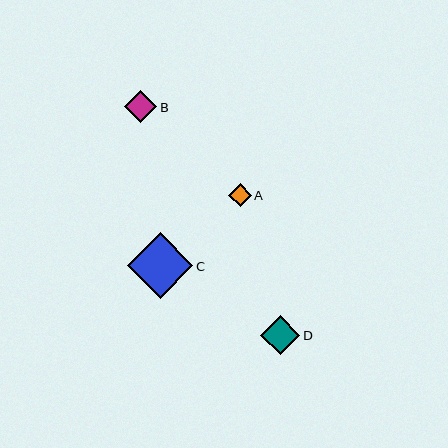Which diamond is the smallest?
Diamond A is the smallest with a size of approximately 23 pixels.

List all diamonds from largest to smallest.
From largest to smallest: C, D, B, A.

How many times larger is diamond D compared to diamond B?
Diamond D is approximately 1.2 times the size of diamond B.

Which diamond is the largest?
Diamond C is the largest with a size of approximately 66 pixels.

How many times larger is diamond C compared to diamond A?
Diamond C is approximately 2.9 times the size of diamond A.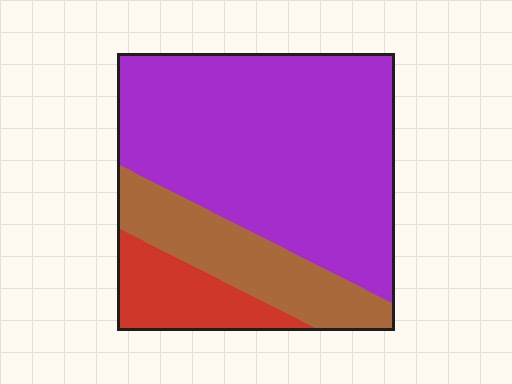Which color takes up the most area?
Purple, at roughly 65%.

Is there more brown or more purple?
Purple.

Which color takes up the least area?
Red, at roughly 15%.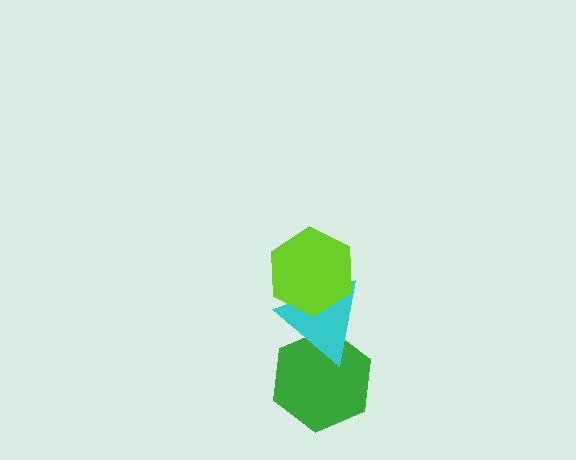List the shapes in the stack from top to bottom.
From top to bottom: the lime hexagon, the cyan triangle, the green hexagon.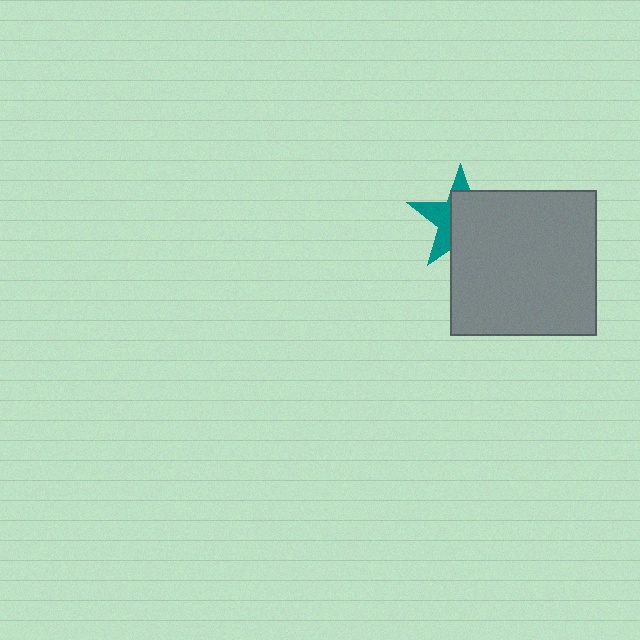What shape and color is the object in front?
The object in front is a gray square.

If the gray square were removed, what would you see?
You would see the complete teal star.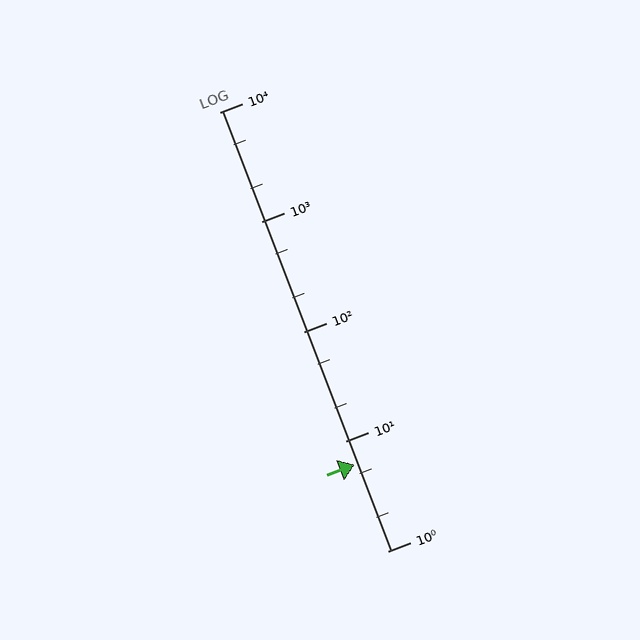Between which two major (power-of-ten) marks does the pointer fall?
The pointer is between 1 and 10.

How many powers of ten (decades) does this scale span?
The scale spans 4 decades, from 1 to 10000.